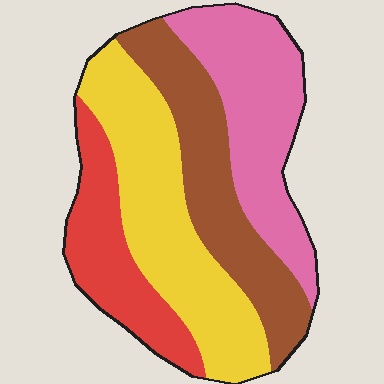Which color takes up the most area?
Yellow, at roughly 30%.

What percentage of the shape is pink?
Pink covers around 25% of the shape.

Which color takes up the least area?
Red, at roughly 20%.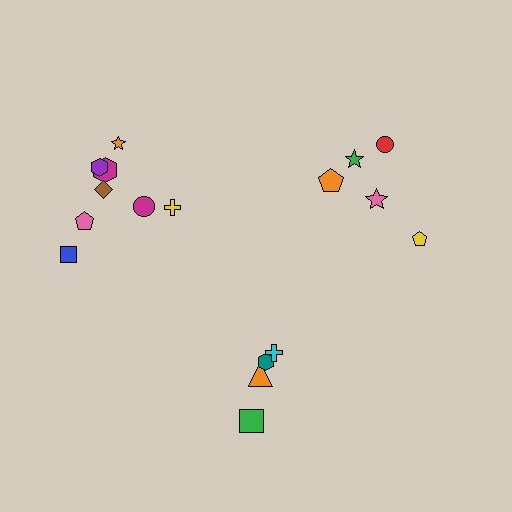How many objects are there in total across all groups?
There are 17 objects.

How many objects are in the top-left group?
There are 8 objects.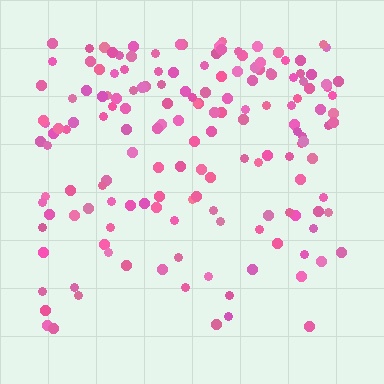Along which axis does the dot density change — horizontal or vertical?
Vertical.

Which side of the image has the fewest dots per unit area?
The bottom.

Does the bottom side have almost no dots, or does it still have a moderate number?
Still a moderate number, just noticeably fewer than the top.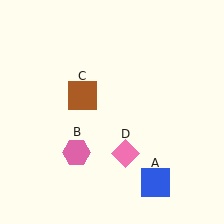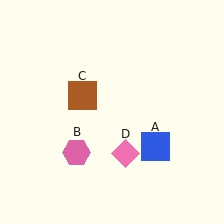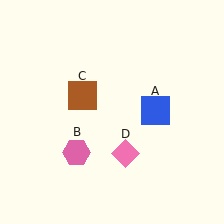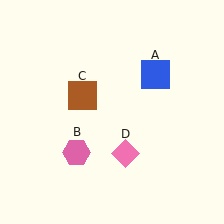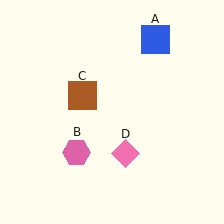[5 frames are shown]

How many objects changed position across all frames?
1 object changed position: blue square (object A).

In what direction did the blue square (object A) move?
The blue square (object A) moved up.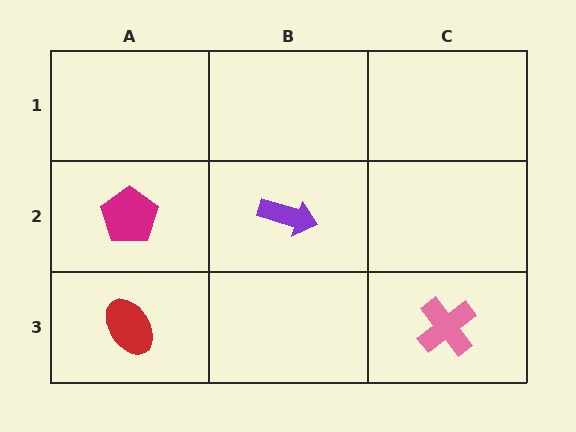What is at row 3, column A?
A red ellipse.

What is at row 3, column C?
A pink cross.